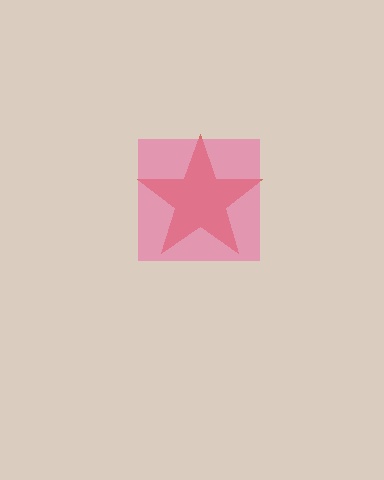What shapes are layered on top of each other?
The layered shapes are: a red star, a pink square.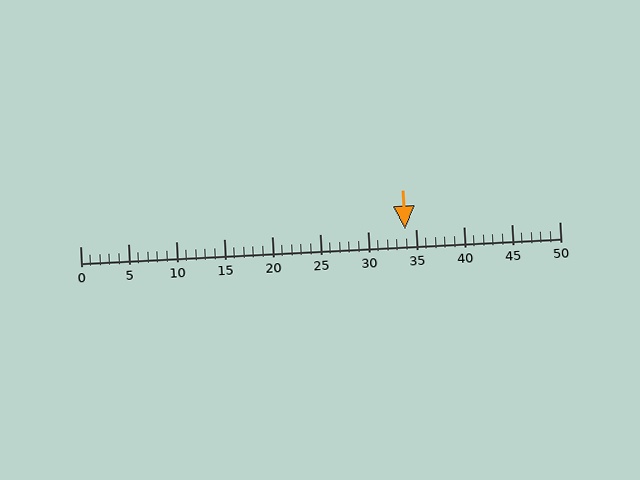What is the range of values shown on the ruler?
The ruler shows values from 0 to 50.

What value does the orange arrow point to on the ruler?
The orange arrow points to approximately 34.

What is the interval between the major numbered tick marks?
The major tick marks are spaced 5 units apart.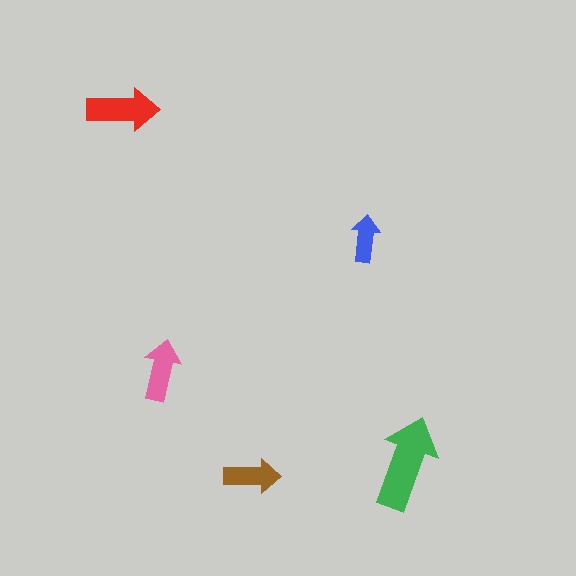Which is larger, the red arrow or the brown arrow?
The red one.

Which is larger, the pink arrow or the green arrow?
The green one.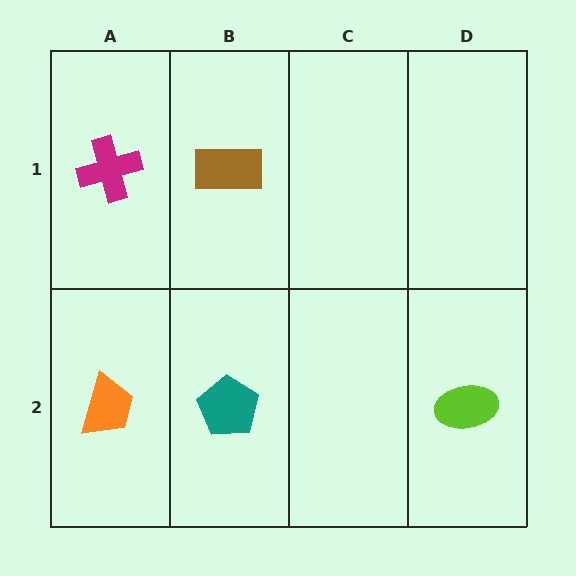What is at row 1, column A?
A magenta cross.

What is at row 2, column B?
A teal pentagon.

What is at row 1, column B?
A brown rectangle.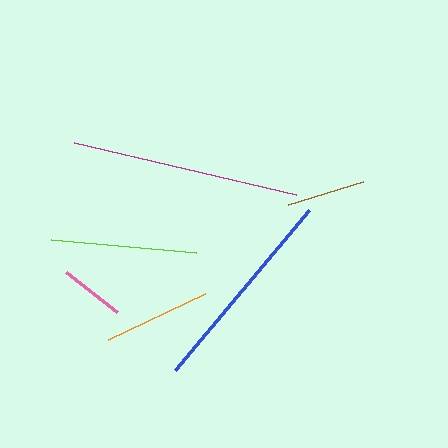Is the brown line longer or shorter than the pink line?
The brown line is longer than the pink line.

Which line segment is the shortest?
The pink line is the shortest at approximately 65 pixels.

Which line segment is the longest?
The magenta line is the longest at approximately 227 pixels.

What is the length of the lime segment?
The lime segment is approximately 145 pixels long.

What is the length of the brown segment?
The brown segment is approximately 79 pixels long.